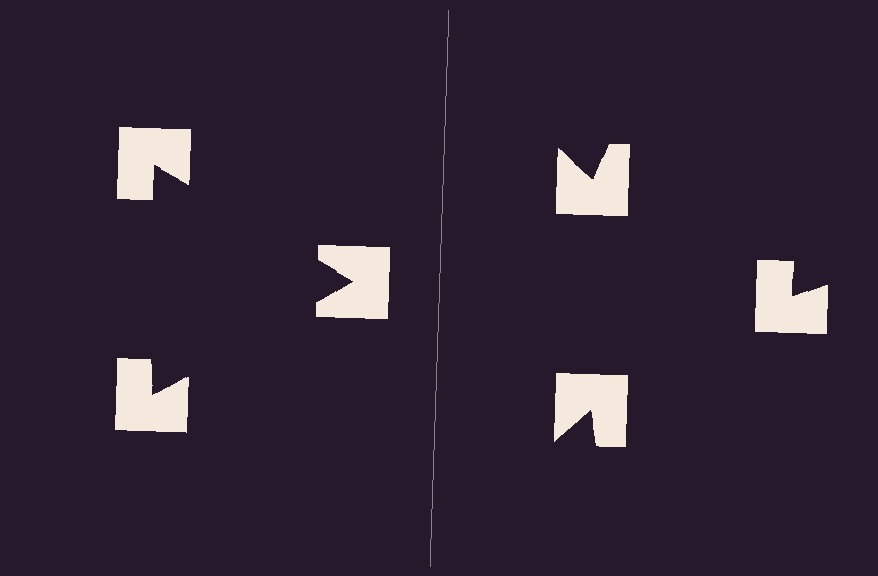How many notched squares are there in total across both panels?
6 — 3 on each side.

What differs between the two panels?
The notched squares are positioned identically on both sides; only the wedge orientations differ. On the left they align to a triangle; on the right they are misaligned.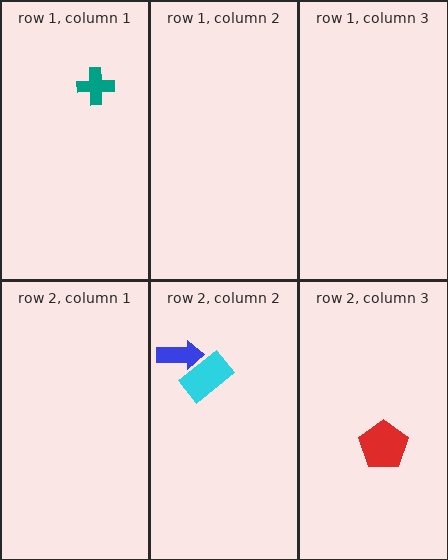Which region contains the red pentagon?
The row 2, column 3 region.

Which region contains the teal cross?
The row 1, column 1 region.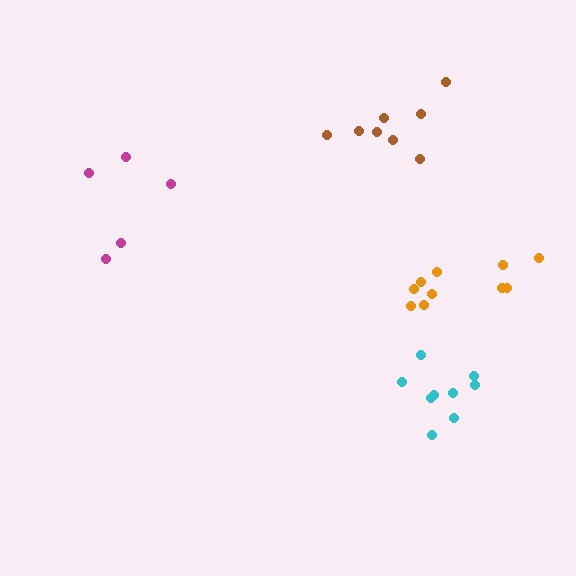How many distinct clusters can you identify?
There are 4 distinct clusters.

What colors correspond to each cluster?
The clusters are colored: orange, brown, magenta, cyan.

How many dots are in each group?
Group 1: 10 dots, Group 2: 8 dots, Group 3: 5 dots, Group 4: 9 dots (32 total).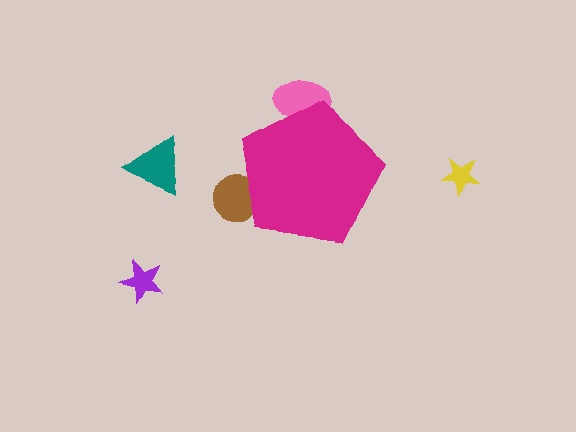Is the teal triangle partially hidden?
No, the teal triangle is fully visible.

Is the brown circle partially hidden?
Yes, the brown circle is partially hidden behind the magenta pentagon.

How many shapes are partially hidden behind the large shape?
2 shapes are partially hidden.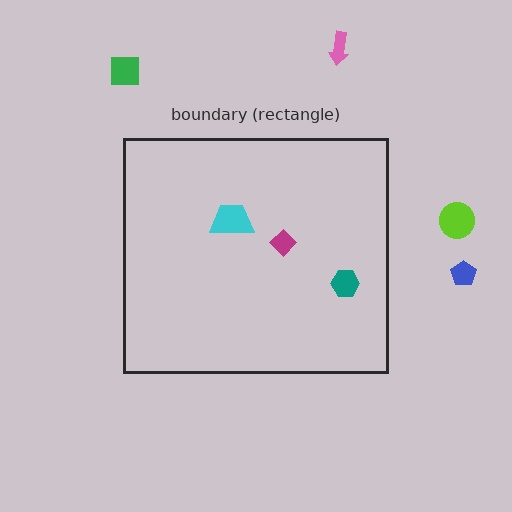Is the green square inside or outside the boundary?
Outside.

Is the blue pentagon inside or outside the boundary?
Outside.